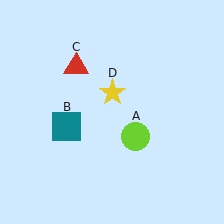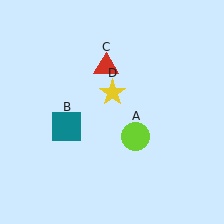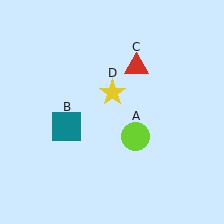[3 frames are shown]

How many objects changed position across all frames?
1 object changed position: red triangle (object C).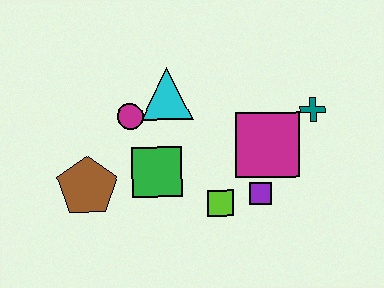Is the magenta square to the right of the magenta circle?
Yes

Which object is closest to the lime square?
The purple square is closest to the lime square.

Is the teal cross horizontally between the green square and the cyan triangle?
No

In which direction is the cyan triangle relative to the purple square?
The cyan triangle is above the purple square.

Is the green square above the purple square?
Yes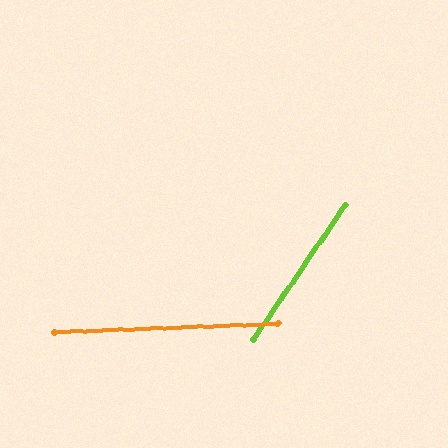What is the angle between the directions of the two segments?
Approximately 54 degrees.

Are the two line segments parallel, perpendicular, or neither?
Neither parallel nor perpendicular — they differ by about 54°.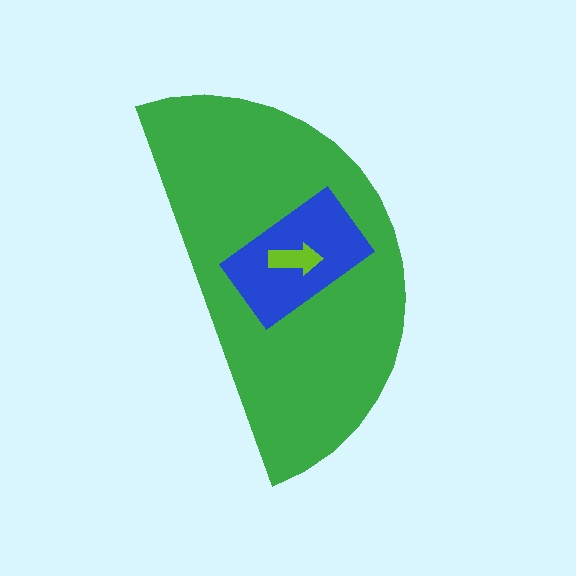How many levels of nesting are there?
3.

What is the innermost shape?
The lime arrow.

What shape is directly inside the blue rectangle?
The lime arrow.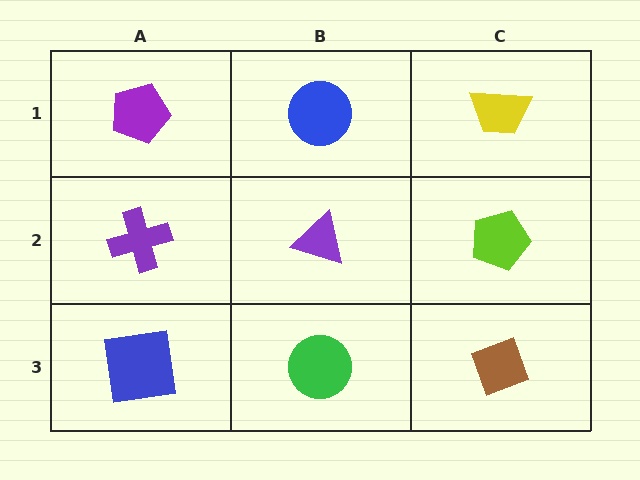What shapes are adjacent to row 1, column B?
A purple triangle (row 2, column B), a purple pentagon (row 1, column A), a yellow trapezoid (row 1, column C).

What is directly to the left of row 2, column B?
A purple cross.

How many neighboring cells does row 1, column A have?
2.